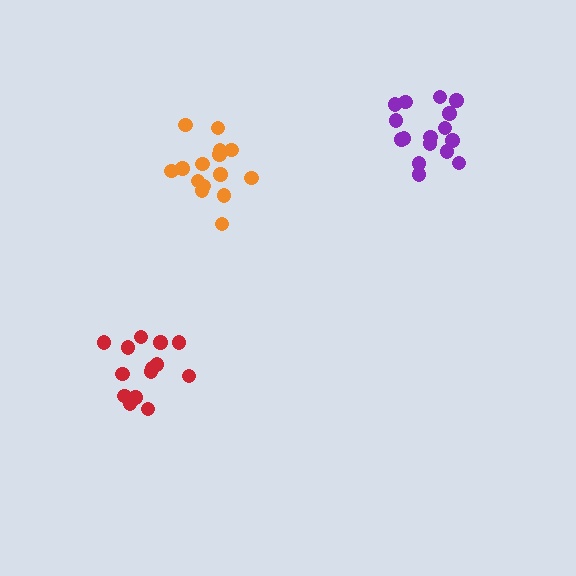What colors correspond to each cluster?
The clusters are colored: purple, red, orange.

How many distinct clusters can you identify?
There are 3 distinct clusters.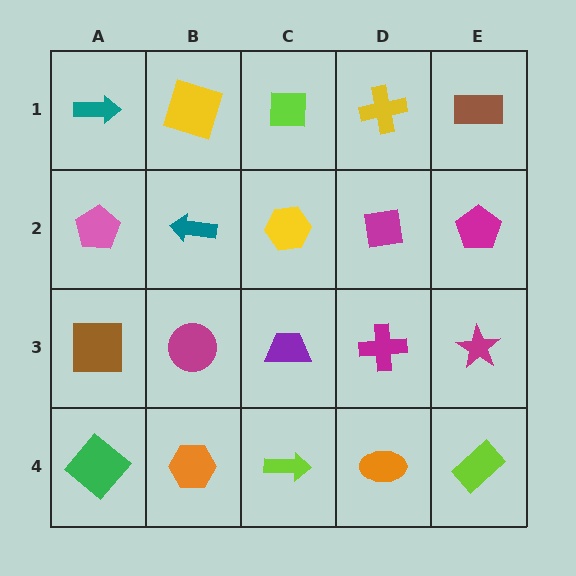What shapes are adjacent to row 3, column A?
A pink pentagon (row 2, column A), a green diamond (row 4, column A), a magenta circle (row 3, column B).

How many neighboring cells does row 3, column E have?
3.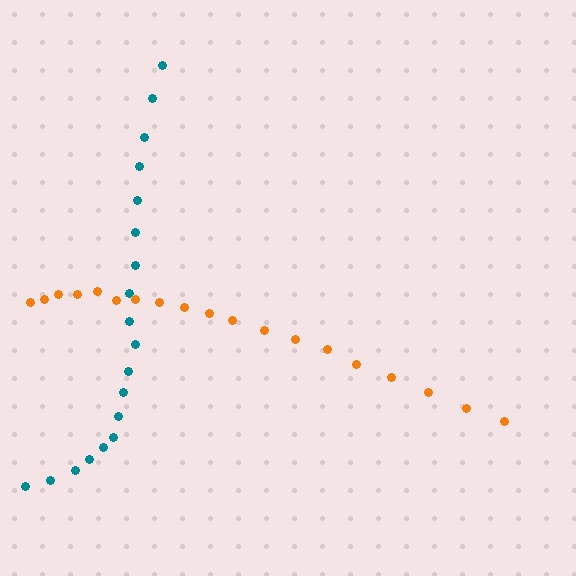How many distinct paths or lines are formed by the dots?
There are 2 distinct paths.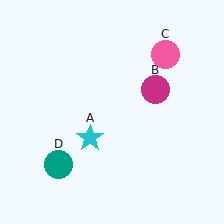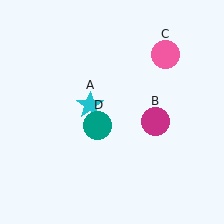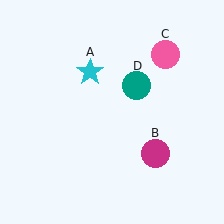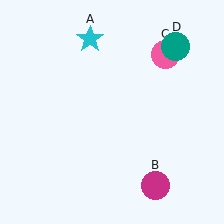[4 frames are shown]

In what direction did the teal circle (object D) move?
The teal circle (object D) moved up and to the right.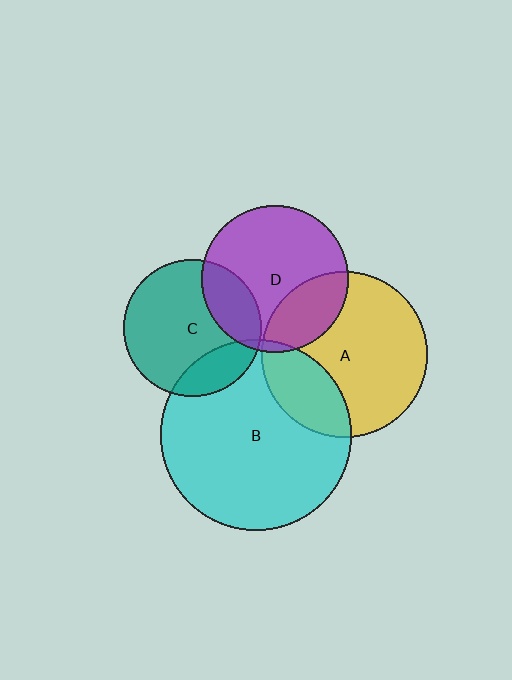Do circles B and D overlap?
Yes.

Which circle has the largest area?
Circle B (cyan).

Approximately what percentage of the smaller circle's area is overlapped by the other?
Approximately 5%.